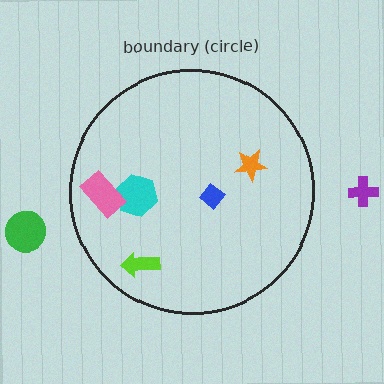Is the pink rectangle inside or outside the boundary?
Inside.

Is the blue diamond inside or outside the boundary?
Inside.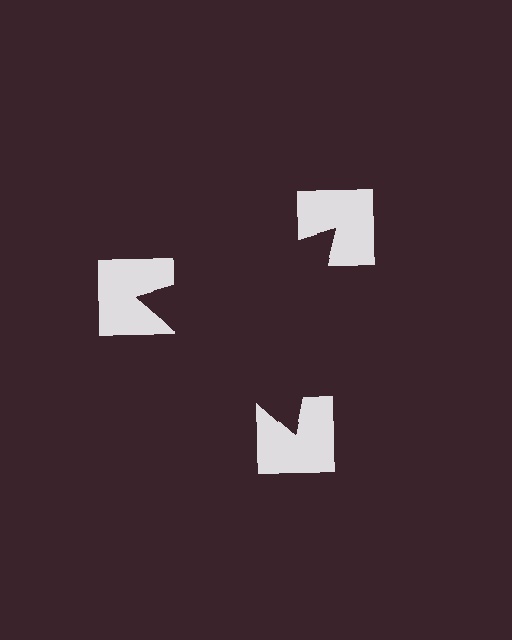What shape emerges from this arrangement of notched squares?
An illusory triangle — its edges are inferred from the aligned wedge cuts in the notched squares, not physically drawn.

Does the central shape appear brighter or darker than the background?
It typically appears slightly darker than the background, even though no actual brightness change is drawn.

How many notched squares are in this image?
There are 3 — one at each vertex of the illusory triangle.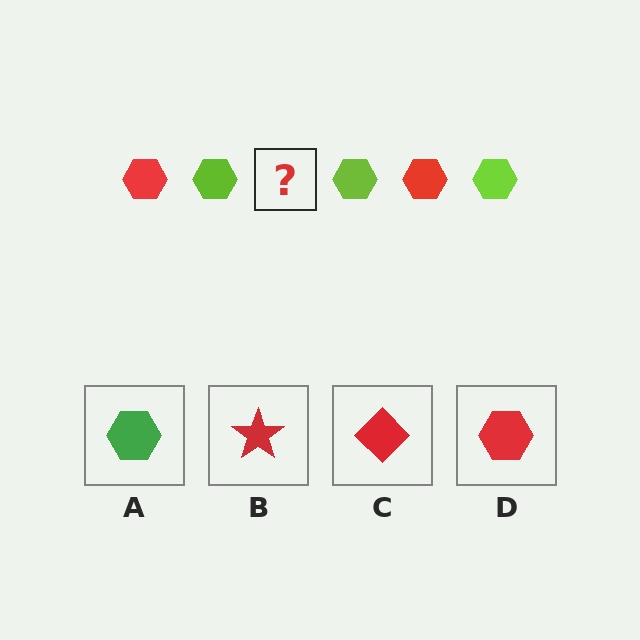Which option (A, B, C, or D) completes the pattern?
D.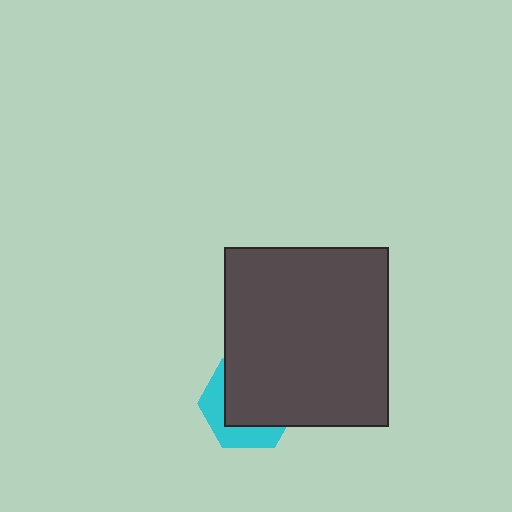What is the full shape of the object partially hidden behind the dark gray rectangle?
The partially hidden object is a cyan hexagon.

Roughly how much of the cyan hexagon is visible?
A small part of it is visible (roughly 34%).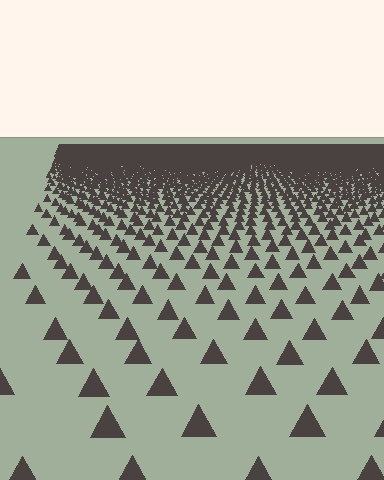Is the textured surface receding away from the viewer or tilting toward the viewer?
The surface is receding away from the viewer. Texture elements get smaller and denser toward the top.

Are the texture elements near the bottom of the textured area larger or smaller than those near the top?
Larger. Near the bottom, elements are closer to the viewer and appear at a bigger on-screen size.